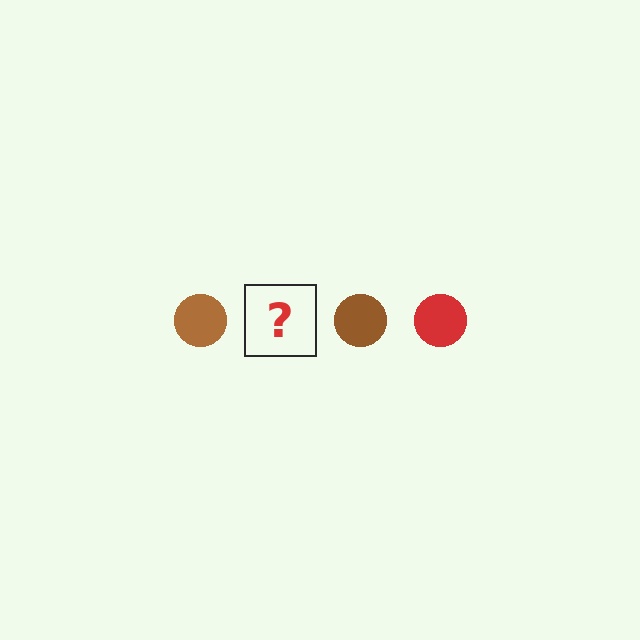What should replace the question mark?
The question mark should be replaced with a red circle.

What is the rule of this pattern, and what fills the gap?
The rule is that the pattern cycles through brown, red circles. The gap should be filled with a red circle.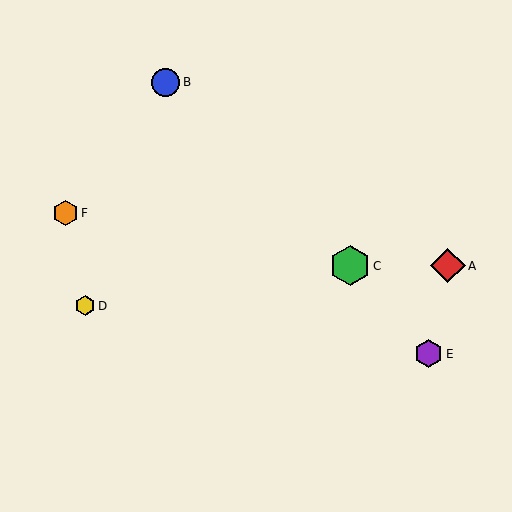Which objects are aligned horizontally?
Objects A, C are aligned horizontally.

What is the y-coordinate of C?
Object C is at y≈266.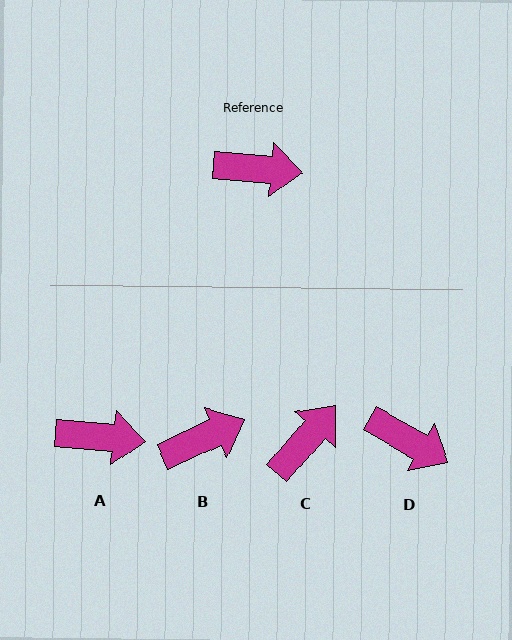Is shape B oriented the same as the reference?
No, it is off by about 29 degrees.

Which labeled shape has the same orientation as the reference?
A.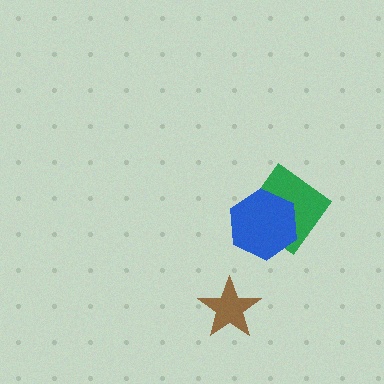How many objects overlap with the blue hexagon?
1 object overlaps with the blue hexagon.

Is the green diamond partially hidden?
Yes, it is partially covered by another shape.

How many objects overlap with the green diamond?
1 object overlaps with the green diamond.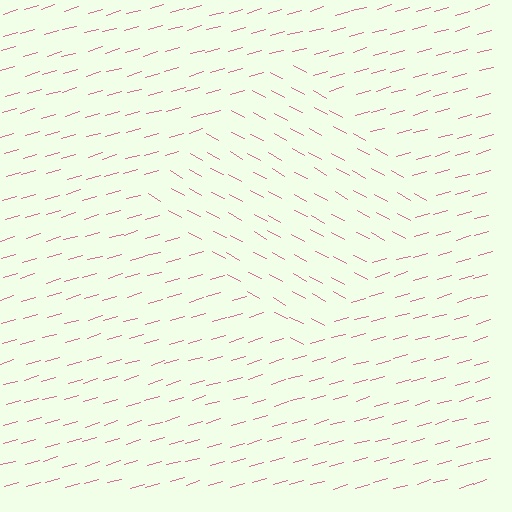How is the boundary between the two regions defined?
The boundary is defined purely by a change in line orientation (approximately 45 degrees difference). All lines are the same color and thickness.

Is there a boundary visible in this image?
Yes, there is a texture boundary formed by a change in line orientation.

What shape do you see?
I see a diamond.